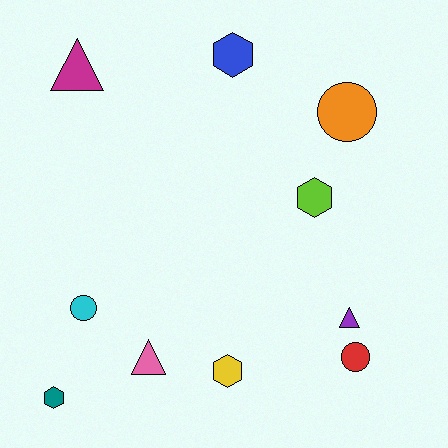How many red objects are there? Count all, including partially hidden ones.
There is 1 red object.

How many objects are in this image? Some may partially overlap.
There are 10 objects.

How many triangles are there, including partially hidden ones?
There are 3 triangles.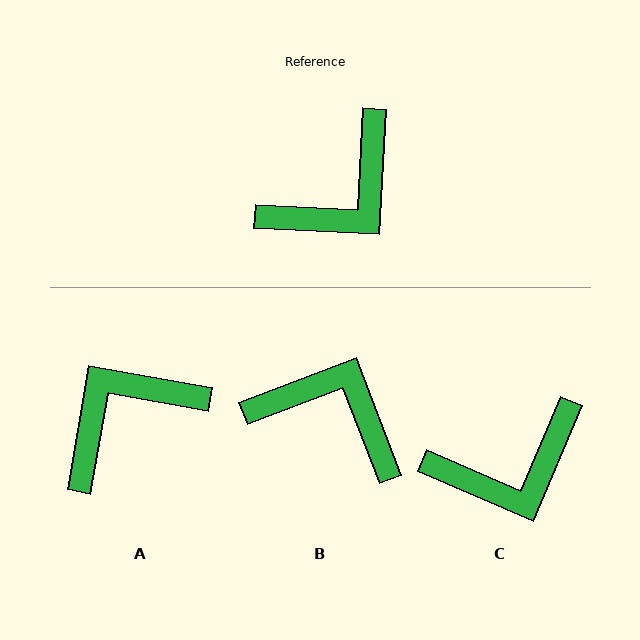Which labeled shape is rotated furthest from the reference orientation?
A, about 173 degrees away.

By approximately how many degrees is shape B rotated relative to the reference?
Approximately 114 degrees counter-clockwise.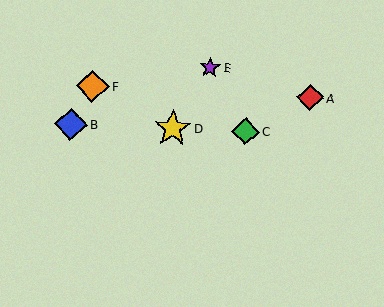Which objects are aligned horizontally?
Objects B, C, D are aligned horizontally.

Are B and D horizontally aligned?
Yes, both are at y≈124.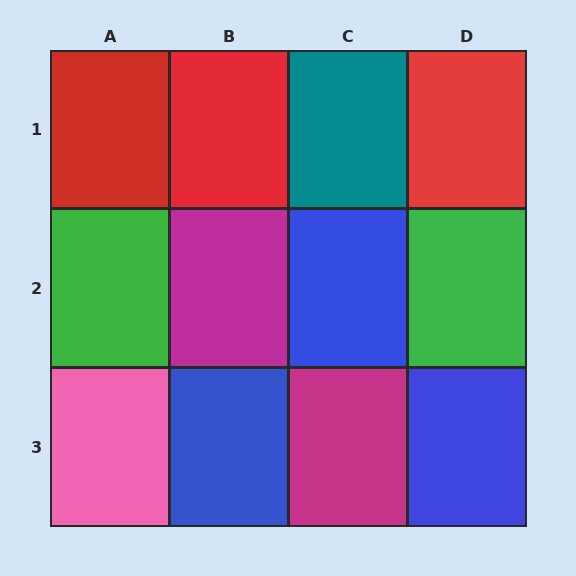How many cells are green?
2 cells are green.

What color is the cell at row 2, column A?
Green.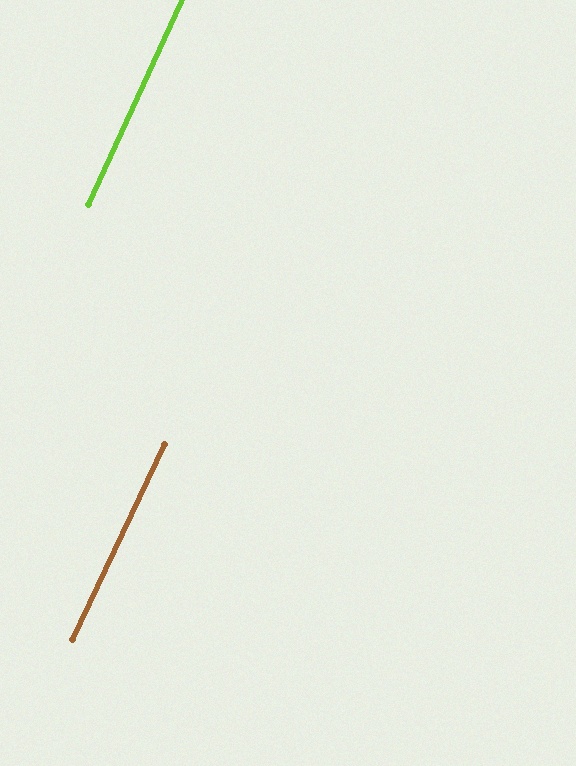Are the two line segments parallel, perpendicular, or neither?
Parallel — their directions differ by only 0.9°.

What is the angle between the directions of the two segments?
Approximately 1 degree.